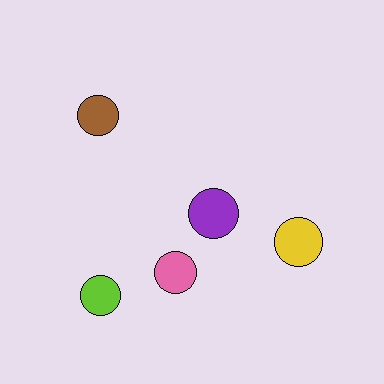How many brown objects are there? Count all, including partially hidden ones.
There is 1 brown object.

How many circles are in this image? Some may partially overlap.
There are 5 circles.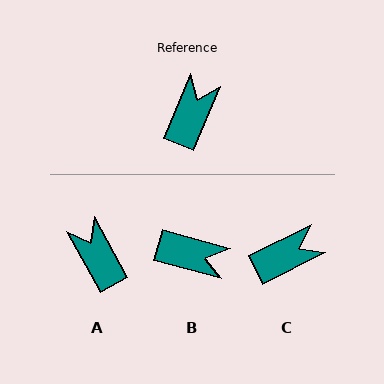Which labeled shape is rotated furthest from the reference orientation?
B, about 83 degrees away.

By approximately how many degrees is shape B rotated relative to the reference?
Approximately 83 degrees clockwise.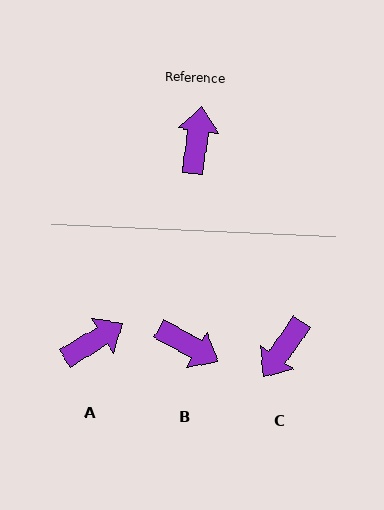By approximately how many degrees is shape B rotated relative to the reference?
Approximately 111 degrees clockwise.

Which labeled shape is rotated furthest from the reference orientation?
C, about 153 degrees away.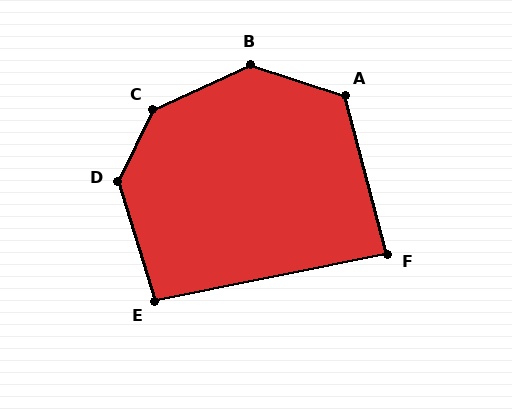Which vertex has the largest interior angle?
C, at approximately 141 degrees.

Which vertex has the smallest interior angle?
F, at approximately 86 degrees.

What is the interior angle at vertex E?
Approximately 96 degrees (obtuse).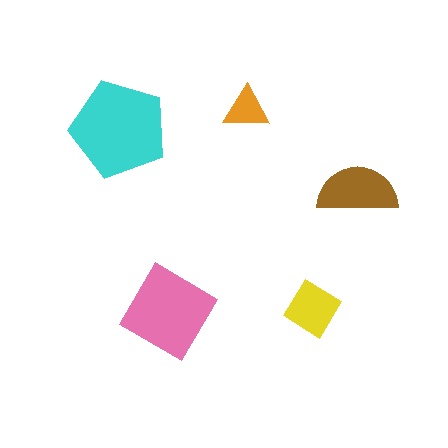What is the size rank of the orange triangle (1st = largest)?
5th.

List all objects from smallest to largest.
The orange triangle, the yellow diamond, the brown semicircle, the pink diamond, the cyan pentagon.